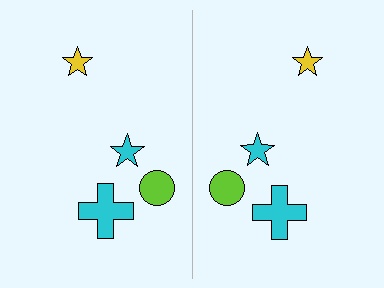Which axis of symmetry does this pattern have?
The pattern has a vertical axis of symmetry running through the center of the image.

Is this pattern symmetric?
Yes, this pattern has bilateral (reflection) symmetry.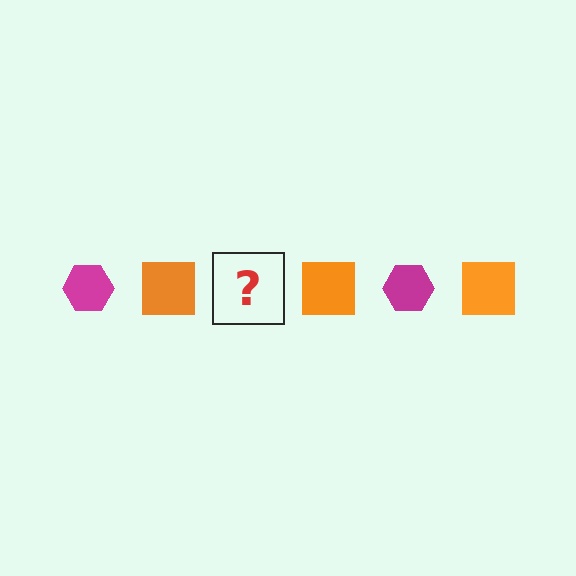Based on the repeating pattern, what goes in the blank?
The blank should be a magenta hexagon.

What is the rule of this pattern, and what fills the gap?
The rule is that the pattern alternates between magenta hexagon and orange square. The gap should be filled with a magenta hexagon.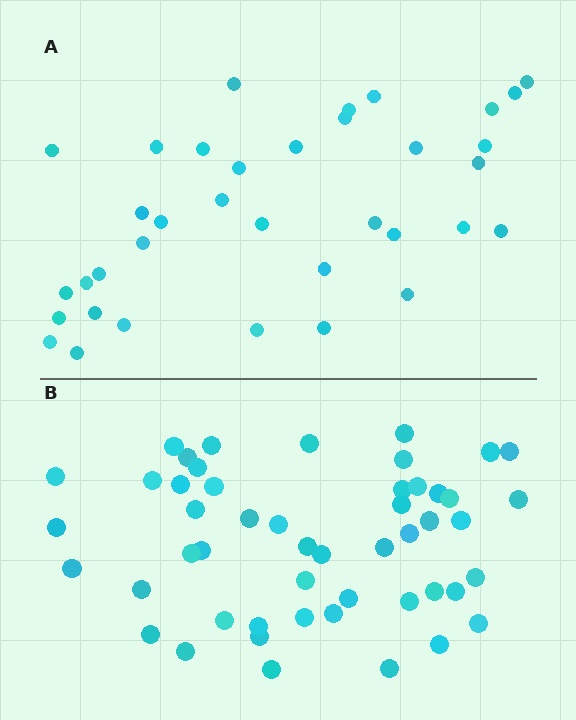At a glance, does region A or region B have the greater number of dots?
Region B (the bottom region) has more dots.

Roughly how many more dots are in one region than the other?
Region B has approximately 15 more dots than region A.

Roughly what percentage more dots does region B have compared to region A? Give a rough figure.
About 40% more.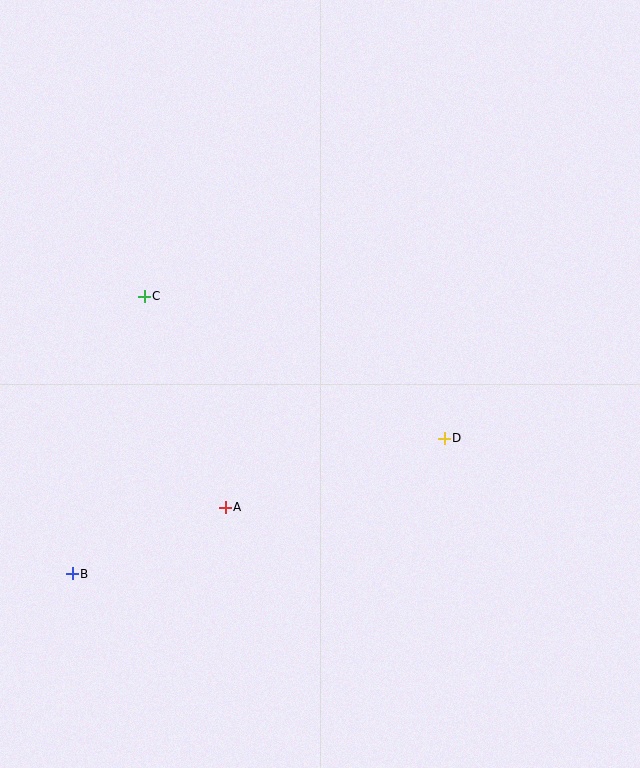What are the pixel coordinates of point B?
Point B is at (72, 574).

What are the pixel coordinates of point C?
Point C is at (144, 296).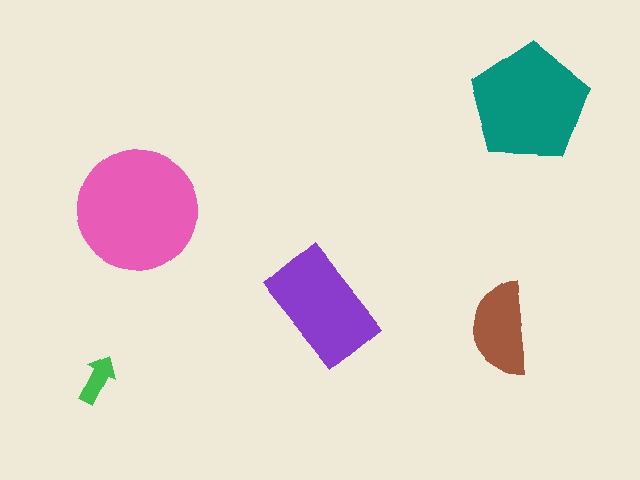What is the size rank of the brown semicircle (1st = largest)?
4th.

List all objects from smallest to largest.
The green arrow, the brown semicircle, the purple rectangle, the teal pentagon, the pink circle.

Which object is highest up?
The teal pentagon is topmost.